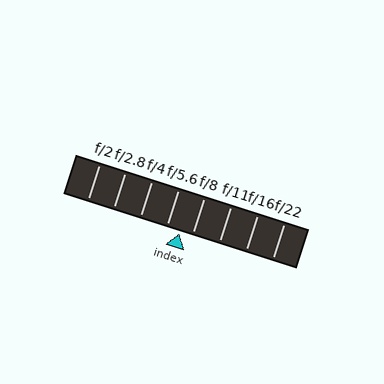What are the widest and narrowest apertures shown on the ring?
The widest aperture shown is f/2 and the narrowest is f/22.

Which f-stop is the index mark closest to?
The index mark is closest to f/8.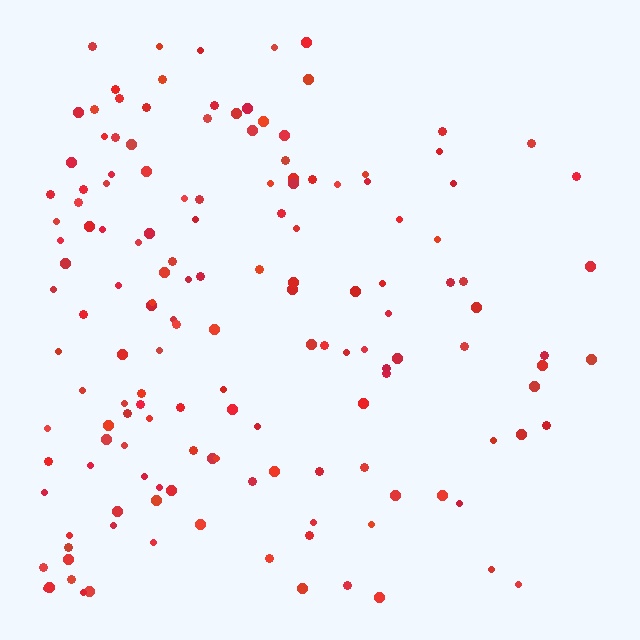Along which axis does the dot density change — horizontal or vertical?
Horizontal.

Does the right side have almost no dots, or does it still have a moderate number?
Still a moderate number, just noticeably fewer than the left.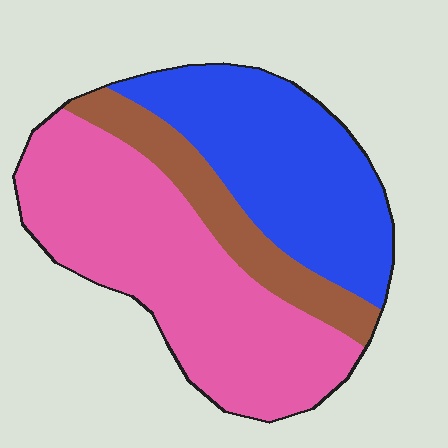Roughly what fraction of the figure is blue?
Blue takes up about one third (1/3) of the figure.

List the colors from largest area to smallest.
From largest to smallest: pink, blue, brown.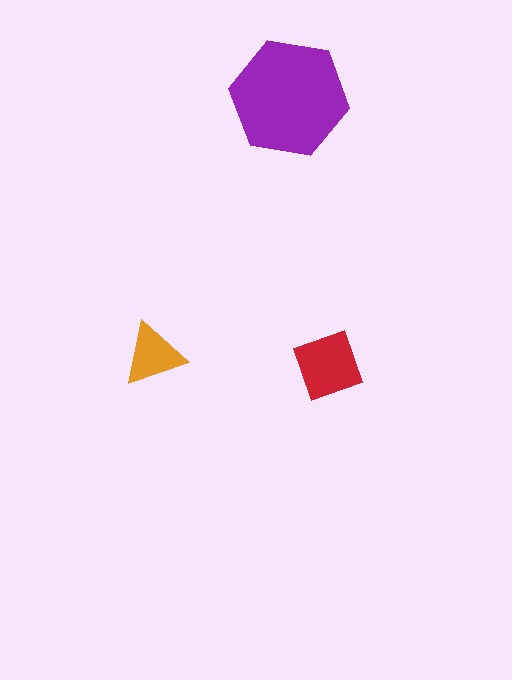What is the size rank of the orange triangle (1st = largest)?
3rd.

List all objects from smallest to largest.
The orange triangle, the red diamond, the purple hexagon.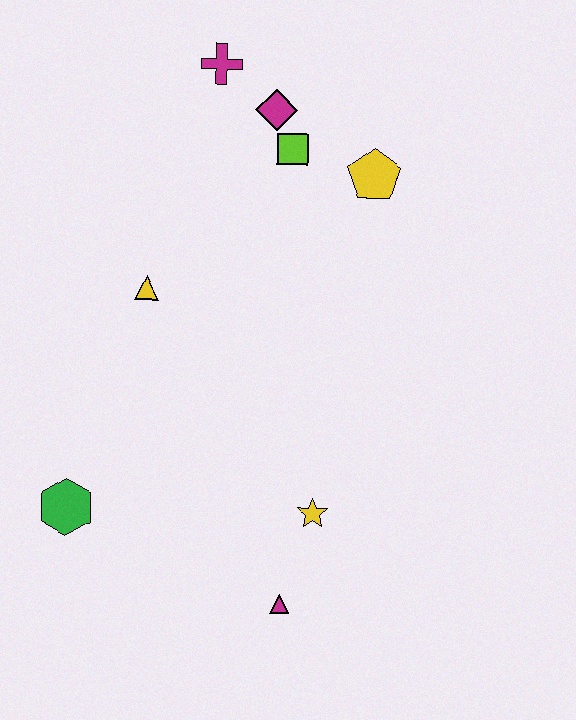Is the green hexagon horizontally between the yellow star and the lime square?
No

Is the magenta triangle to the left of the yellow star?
Yes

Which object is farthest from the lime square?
The magenta triangle is farthest from the lime square.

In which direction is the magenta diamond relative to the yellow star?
The magenta diamond is above the yellow star.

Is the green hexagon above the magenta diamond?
No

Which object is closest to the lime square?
The magenta diamond is closest to the lime square.